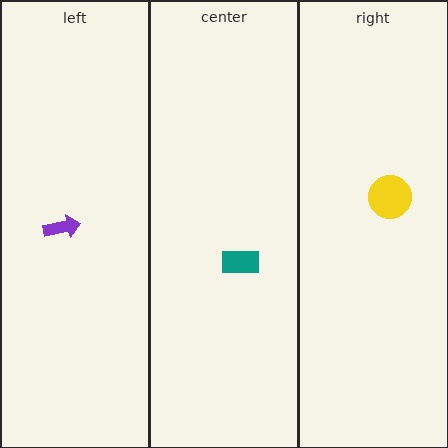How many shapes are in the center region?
1.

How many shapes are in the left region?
1.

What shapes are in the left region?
The purple arrow.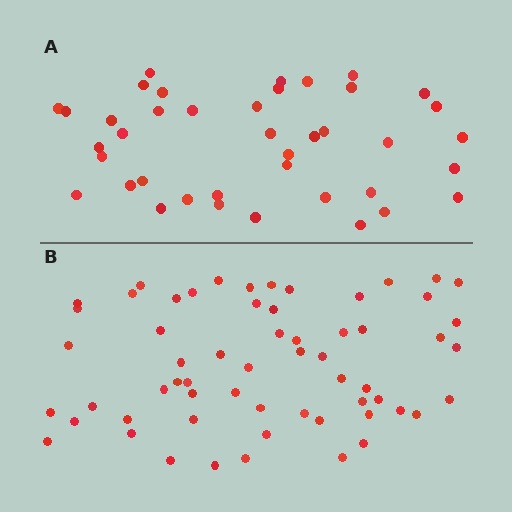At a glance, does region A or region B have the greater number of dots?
Region B (the bottom region) has more dots.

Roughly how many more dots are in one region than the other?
Region B has approximately 20 more dots than region A.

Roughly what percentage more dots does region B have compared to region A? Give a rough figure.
About 50% more.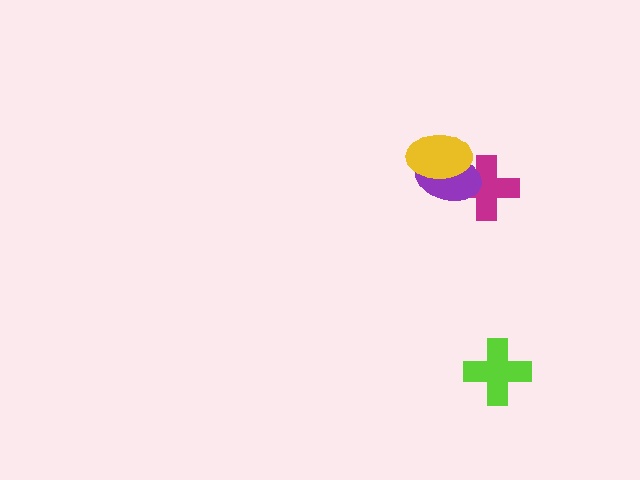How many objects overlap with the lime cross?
0 objects overlap with the lime cross.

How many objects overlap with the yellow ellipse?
2 objects overlap with the yellow ellipse.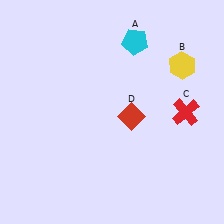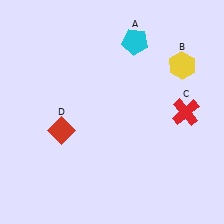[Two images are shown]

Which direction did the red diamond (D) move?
The red diamond (D) moved left.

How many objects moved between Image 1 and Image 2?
1 object moved between the two images.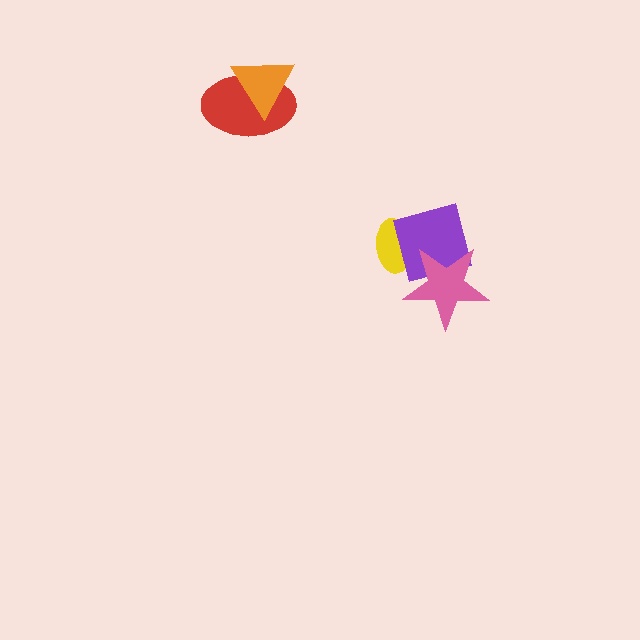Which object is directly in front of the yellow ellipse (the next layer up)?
The purple square is directly in front of the yellow ellipse.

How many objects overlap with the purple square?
2 objects overlap with the purple square.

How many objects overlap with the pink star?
2 objects overlap with the pink star.